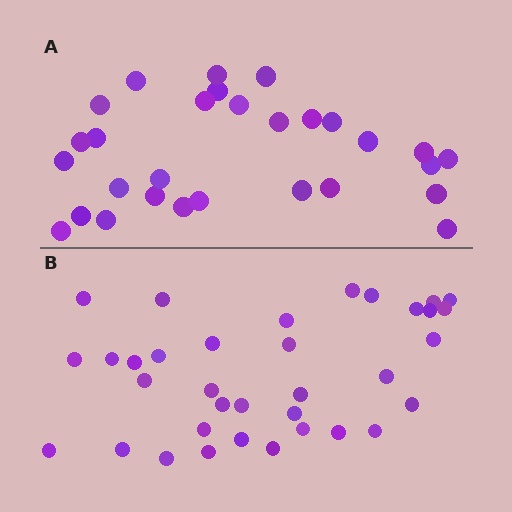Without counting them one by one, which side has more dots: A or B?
Region B (the bottom region) has more dots.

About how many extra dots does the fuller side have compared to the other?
Region B has about 6 more dots than region A.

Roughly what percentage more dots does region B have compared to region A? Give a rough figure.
About 20% more.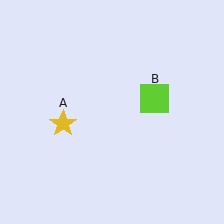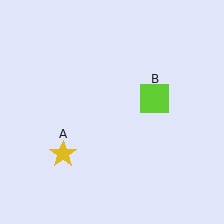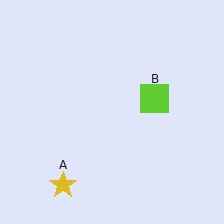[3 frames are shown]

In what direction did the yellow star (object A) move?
The yellow star (object A) moved down.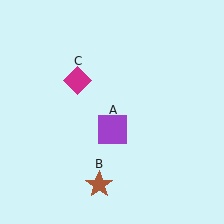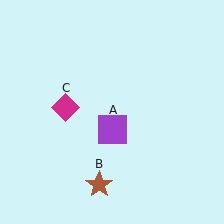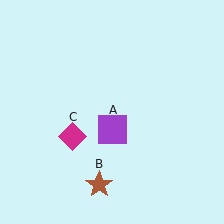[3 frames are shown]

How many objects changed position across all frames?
1 object changed position: magenta diamond (object C).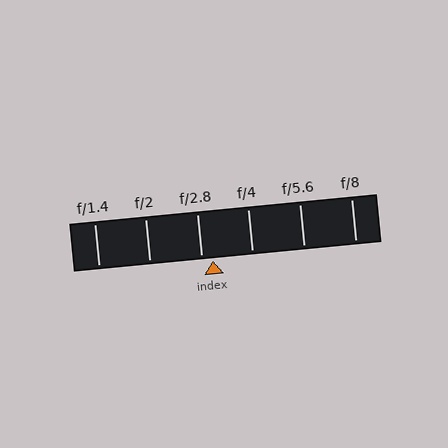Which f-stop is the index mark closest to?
The index mark is closest to f/2.8.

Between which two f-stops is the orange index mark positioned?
The index mark is between f/2.8 and f/4.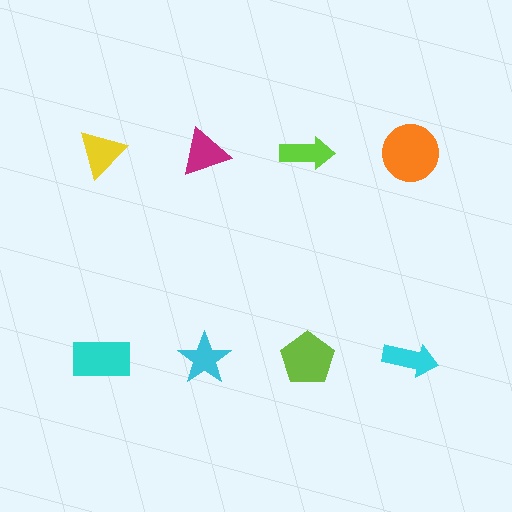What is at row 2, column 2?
A cyan star.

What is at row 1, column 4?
An orange circle.